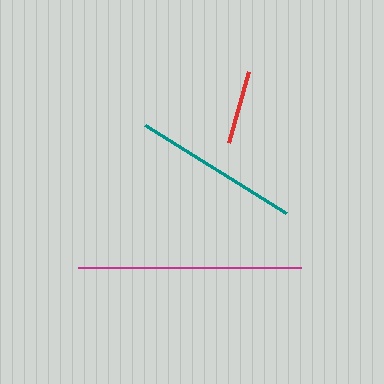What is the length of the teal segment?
The teal segment is approximately 166 pixels long.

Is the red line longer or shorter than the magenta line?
The magenta line is longer than the red line.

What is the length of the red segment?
The red segment is approximately 74 pixels long.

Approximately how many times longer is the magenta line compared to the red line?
The magenta line is approximately 3.0 times the length of the red line.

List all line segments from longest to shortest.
From longest to shortest: magenta, teal, red.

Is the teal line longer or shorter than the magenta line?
The magenta line is longer than the teal line.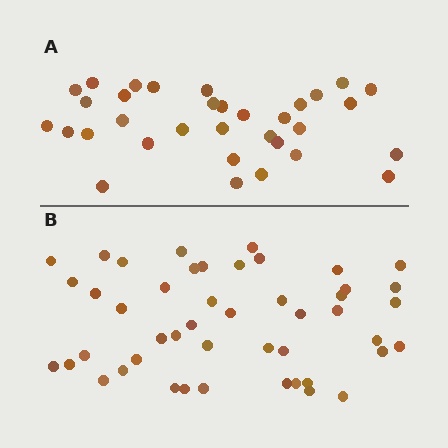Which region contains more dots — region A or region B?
Region B (the bottom region) has more dots.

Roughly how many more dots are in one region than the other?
Region B has approximately 15 more dots than region A.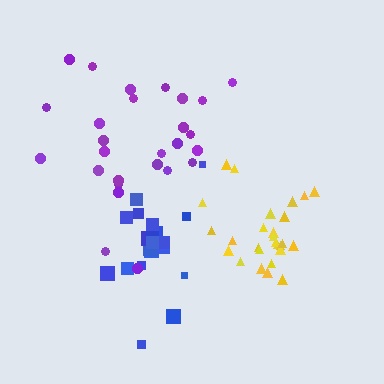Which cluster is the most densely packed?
Yellow.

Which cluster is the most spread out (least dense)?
Blue.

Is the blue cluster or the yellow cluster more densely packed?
Yellow.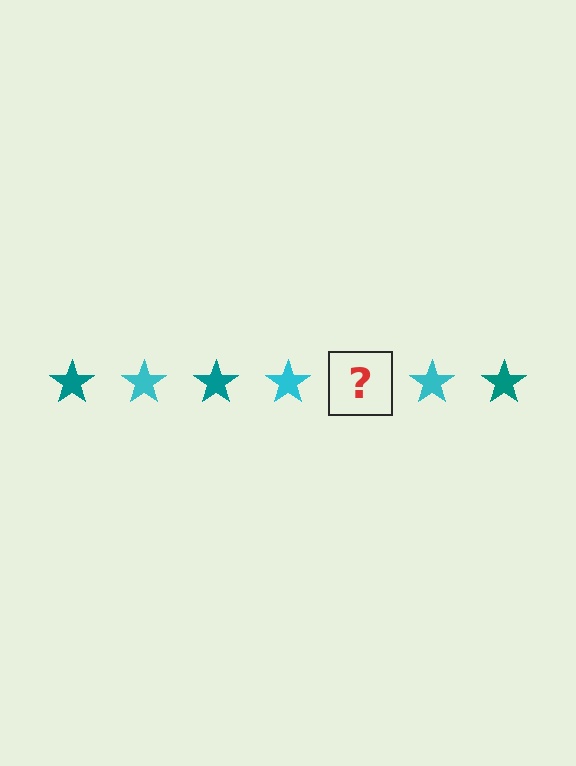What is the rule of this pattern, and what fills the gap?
The rule is that the pattern cycles through teal, cyan stars. The gap should be filled with a teal star.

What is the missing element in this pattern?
The missing element is a teal star.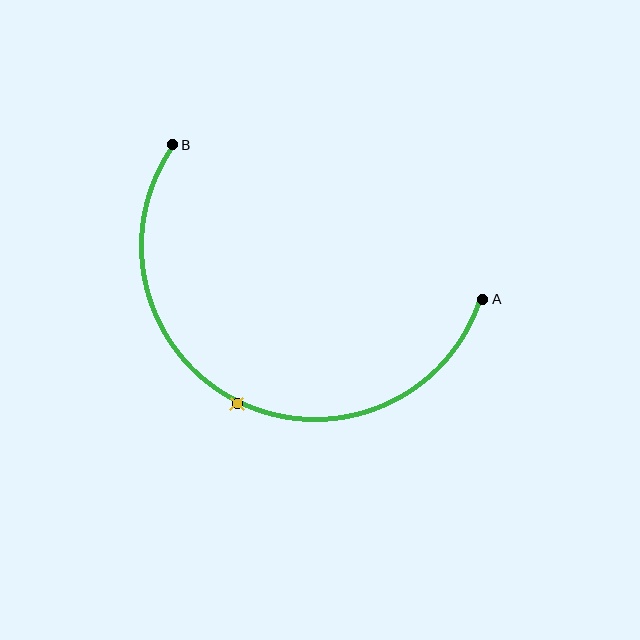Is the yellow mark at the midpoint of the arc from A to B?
Yes. The yellow mark lies on the arc at equal arc-length from both A and B — it is the arc midpoint.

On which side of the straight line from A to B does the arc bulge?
The arc bulges below the straight line connecting A and B.